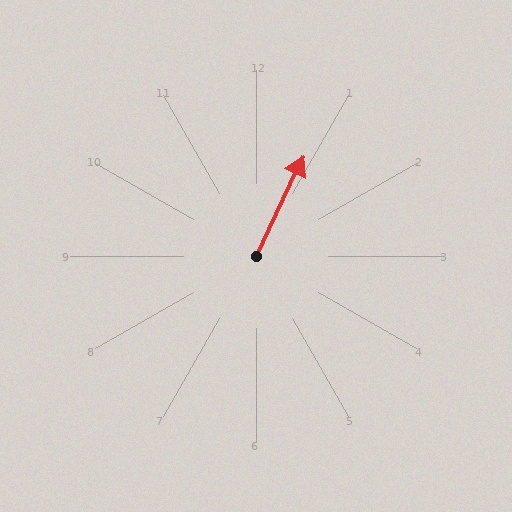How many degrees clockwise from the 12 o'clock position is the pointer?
Approximately 25 degrees.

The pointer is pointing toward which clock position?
Roughly 1 o'clock.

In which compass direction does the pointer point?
Northeast.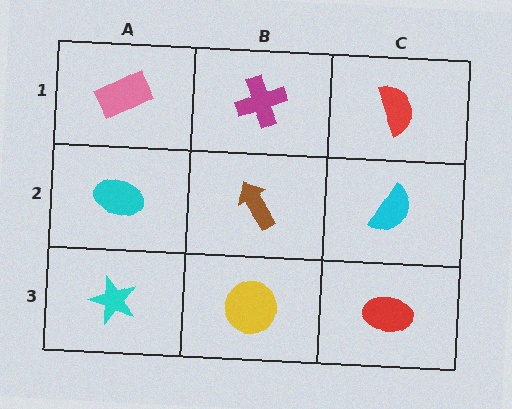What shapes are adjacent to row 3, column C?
A cyan semicircle (row 2, column C), a yellow circle (row 3, column B).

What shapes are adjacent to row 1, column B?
A brown arrow (row 2, column B), a pink rectangle (row 1, column A), a red semicircle (row 1, column C).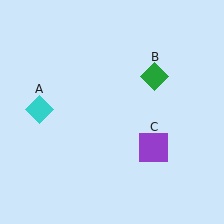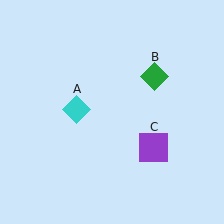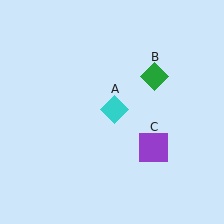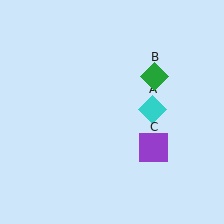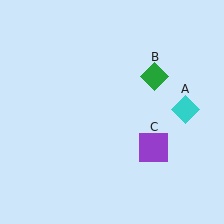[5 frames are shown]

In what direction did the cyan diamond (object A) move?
The cyan diamond (object A) moved right.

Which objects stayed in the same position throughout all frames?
Green diamond (object B) and purple square (object C) remained stationary.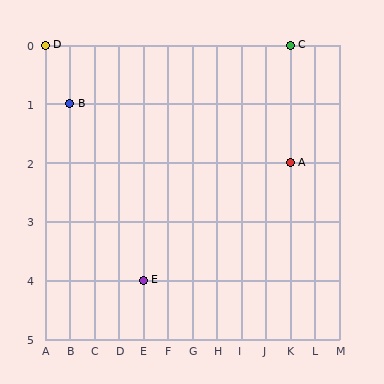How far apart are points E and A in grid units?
Points E and A are 6 columns and 2 rows apart (about 6.3 grid units diagonally).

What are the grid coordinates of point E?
Point E is at grid coordinates (E, 4).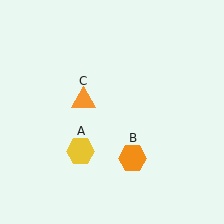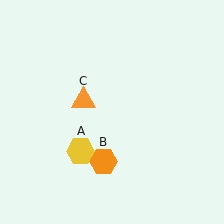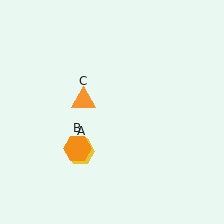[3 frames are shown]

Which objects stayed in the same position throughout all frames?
Yellow hexagon (object A) and orange triangle (object C) remained stationary.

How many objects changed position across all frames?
1 object changed position: orange hexagon (object B).